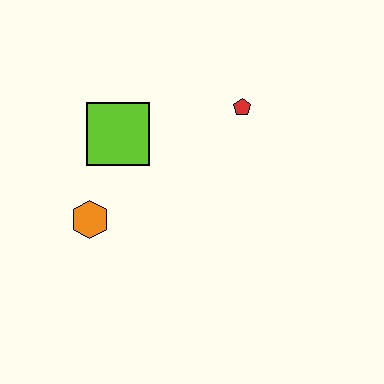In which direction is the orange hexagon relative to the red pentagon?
The orange hexagon is to the left of the red pentagon.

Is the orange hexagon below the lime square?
Yes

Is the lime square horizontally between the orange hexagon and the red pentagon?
Yes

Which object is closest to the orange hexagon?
The lime square is closest to the orange hexagon.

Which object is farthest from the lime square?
The red pentagon is farthest from the lime square.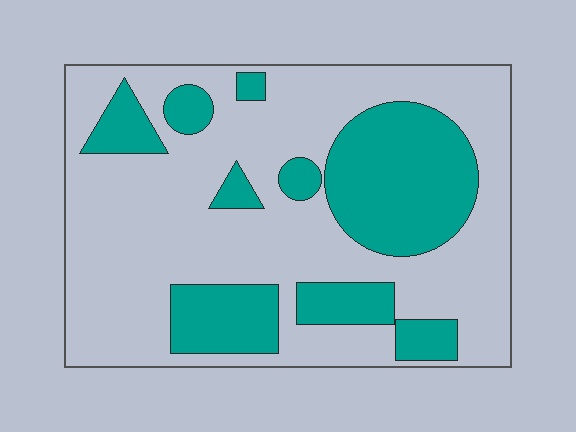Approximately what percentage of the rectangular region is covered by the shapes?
Approximately 30%.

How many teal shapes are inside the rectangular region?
9.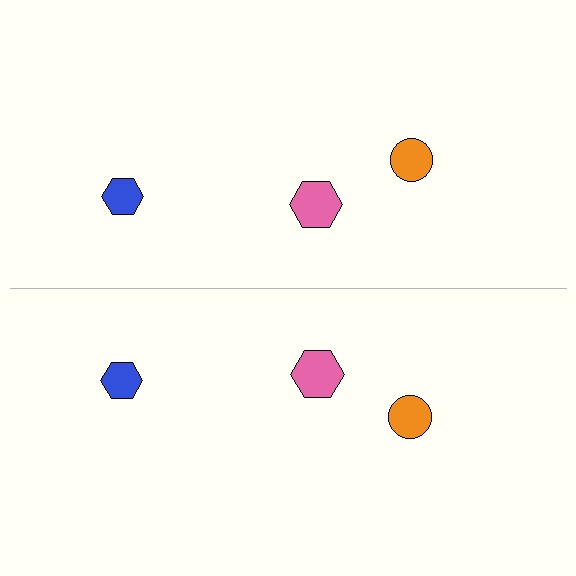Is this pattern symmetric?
Yes, this pattern has bilateral (reflection) symmetry.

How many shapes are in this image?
There are 6 shapes in this image.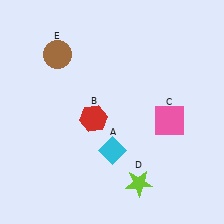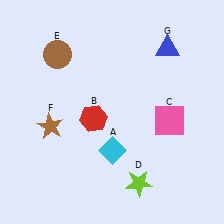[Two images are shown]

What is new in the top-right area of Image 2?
A blue triangle (G) was added in the top-right area of Image 2.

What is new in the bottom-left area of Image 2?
A brown star (F) was added in the bottom-left area of Image 2.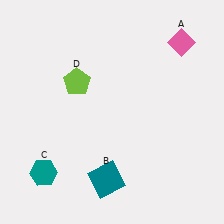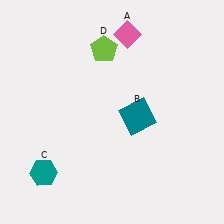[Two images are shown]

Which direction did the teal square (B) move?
The teal square (B) moved up.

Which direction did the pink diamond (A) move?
The pink diamond (A) moved left.